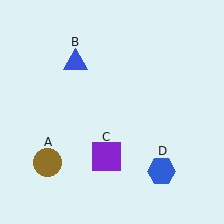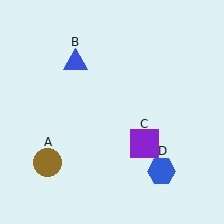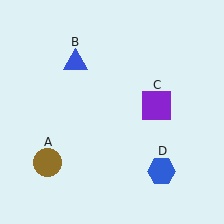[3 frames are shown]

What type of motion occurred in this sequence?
The purple square (object C) rotated counterclockwise around the center of the scene.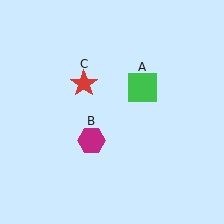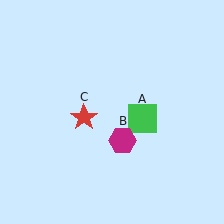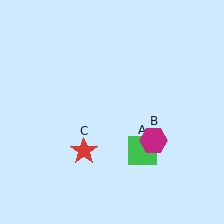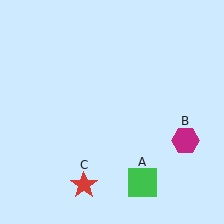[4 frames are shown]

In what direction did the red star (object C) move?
The red star (object C) moved down.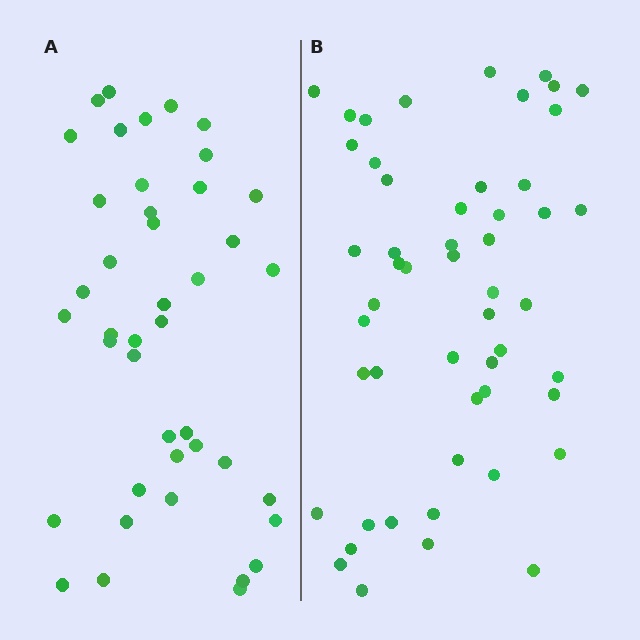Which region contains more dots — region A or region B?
Region B (the right region) has more dots.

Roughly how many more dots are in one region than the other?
Region B has roughly 10 or so more dots than region A.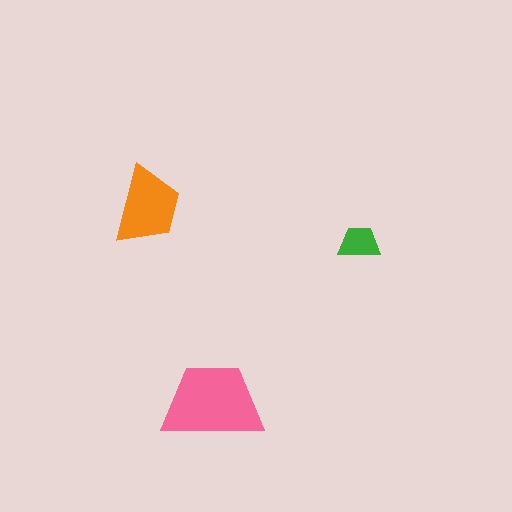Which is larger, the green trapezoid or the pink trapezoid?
The pink one.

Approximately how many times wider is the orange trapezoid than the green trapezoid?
About 2 times wider.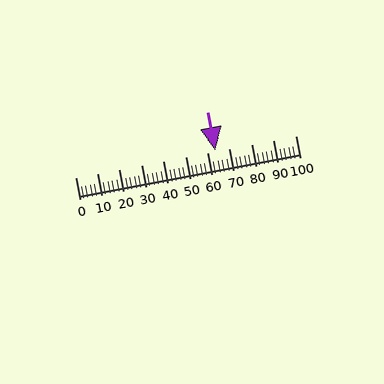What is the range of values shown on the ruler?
The ruler shows values from 0 to 100.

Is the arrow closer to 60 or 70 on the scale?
The arrow is closer to 60.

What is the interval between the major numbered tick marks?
The major tick marks are spaced 10 units apart.